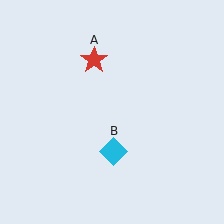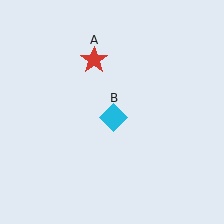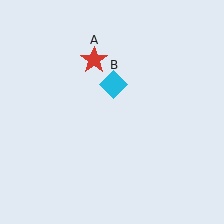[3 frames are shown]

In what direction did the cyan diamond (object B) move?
The cyan diamond (object B) moved up.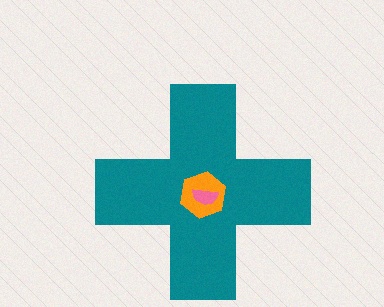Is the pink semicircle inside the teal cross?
Yes.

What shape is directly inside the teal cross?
The orange hexagon.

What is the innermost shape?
The pink semicircle.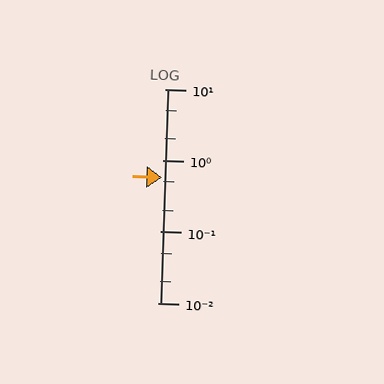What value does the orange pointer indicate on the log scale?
The pointer indicates approximately 0.57.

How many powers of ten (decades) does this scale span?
The scale spans 3 decades, from 0.01 to 10.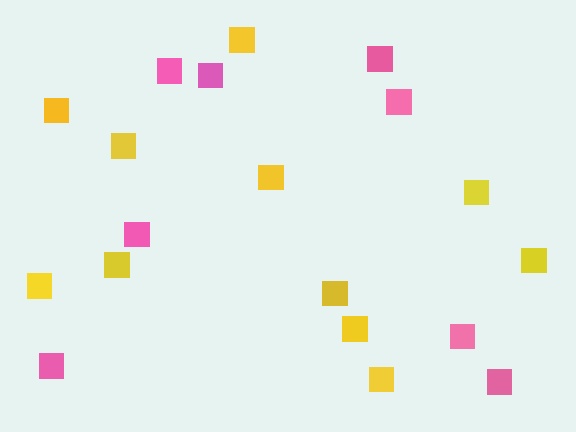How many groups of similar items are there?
There are 2 groups: one group of pink squares (8) and one group of yellow squares (11).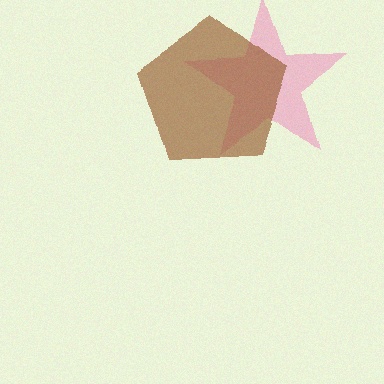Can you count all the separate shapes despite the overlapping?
Yes, there are 2 separate shapes.